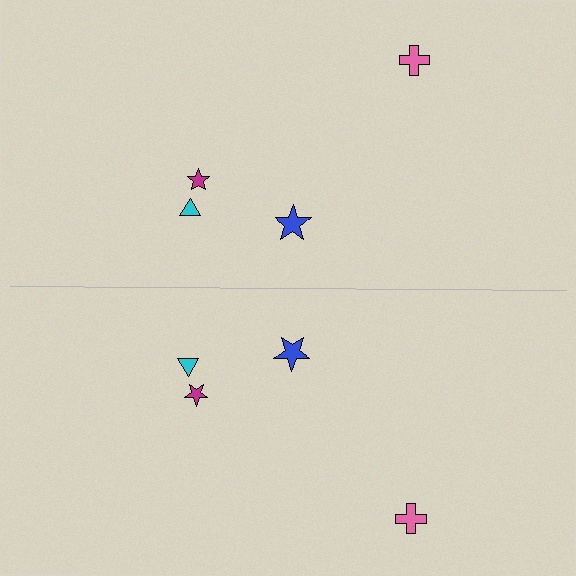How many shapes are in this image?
There are 8 shapes in this image.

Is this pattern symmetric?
Yes, this pattern has bilateral (reflection) symmetry.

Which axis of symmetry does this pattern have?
The pattern has a horizontal axis of symmetry running through the center of the image.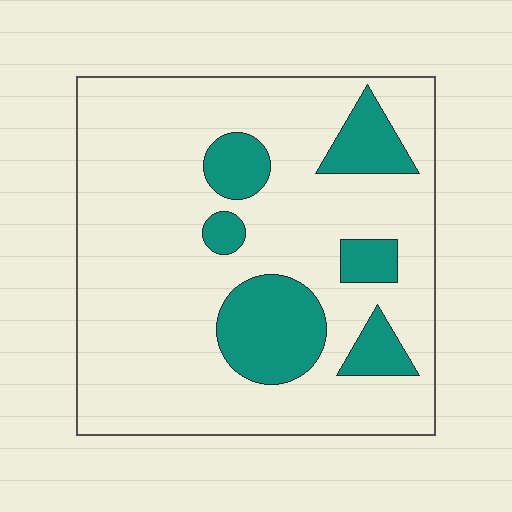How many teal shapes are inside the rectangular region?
6.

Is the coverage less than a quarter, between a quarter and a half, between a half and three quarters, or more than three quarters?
Less than a quarter.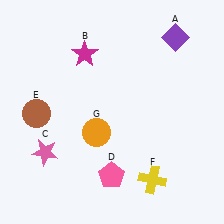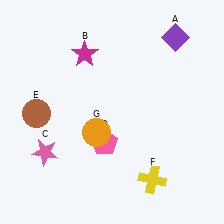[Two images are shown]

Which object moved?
The pink pentagon (D) moved up.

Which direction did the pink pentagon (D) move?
The pink pentagon (D) moved up.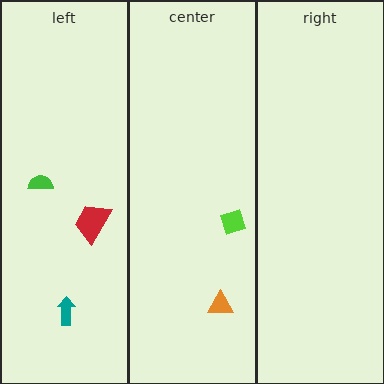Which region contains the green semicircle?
The left region.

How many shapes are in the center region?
2.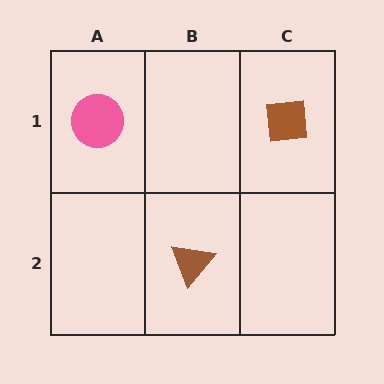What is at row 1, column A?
A pink circle.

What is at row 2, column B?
A brown triangle.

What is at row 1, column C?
A brown square.